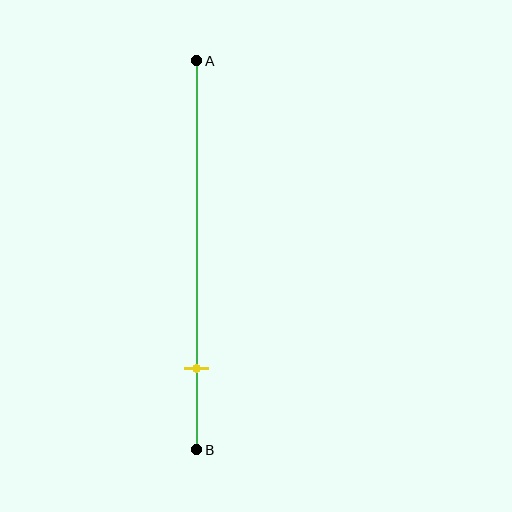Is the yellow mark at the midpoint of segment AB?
No, the mark is at about 80% from A, not at the 50% midpoint.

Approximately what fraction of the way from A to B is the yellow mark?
The yellow mark is approximately 80% of the way from A to B.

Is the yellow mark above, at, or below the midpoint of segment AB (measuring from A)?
The yellow mark is below the midpoint of segment AB.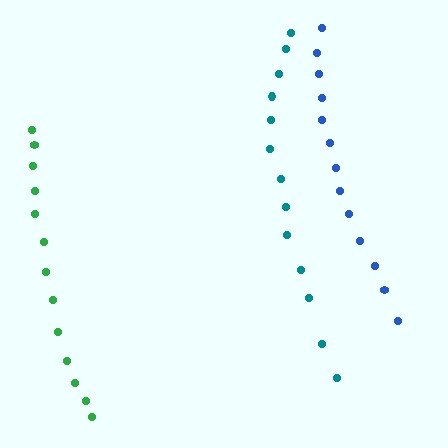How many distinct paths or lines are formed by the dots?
There are 3 distinct paths.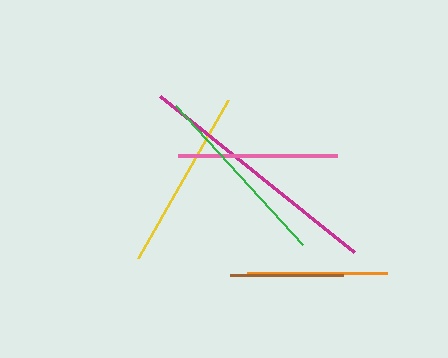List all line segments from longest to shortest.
From longest to shortest: magenta, green, yellow, pink, orange, brown.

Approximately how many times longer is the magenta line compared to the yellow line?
The magenta line is approximately 1.4 times the length of the yellow line.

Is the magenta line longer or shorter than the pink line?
The magenta line is longer than the pink line.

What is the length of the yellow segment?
The yellow segment is approximately 182 pixels long.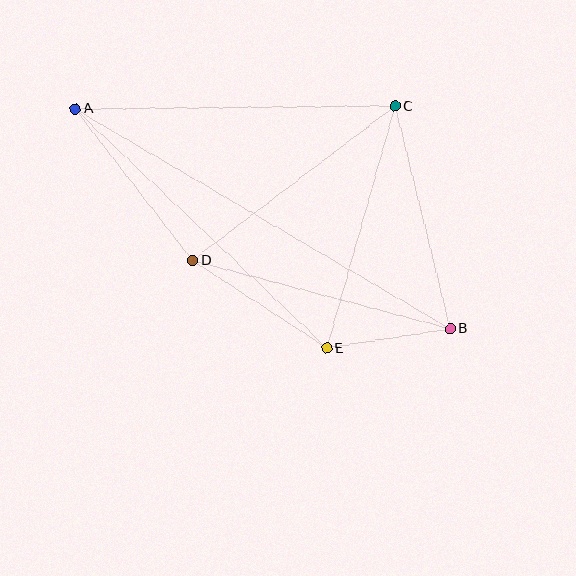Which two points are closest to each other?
Points B and E are closest to each other.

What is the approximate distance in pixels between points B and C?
The distance between B and C is approximately 229 pixels.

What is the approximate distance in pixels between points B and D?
The distance between B and D is approximately 266 pixels.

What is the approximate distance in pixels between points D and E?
The distance between D and E is approximately 160 pixels.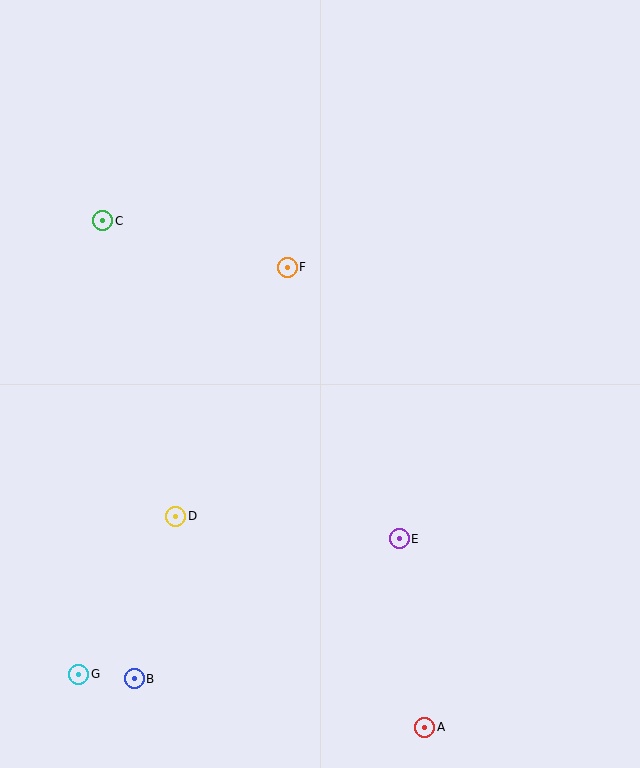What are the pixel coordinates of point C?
Point C is at (103, 221).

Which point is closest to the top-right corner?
Point F is closest to the top-right corner.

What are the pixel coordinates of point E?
Point E is at (399, 539).